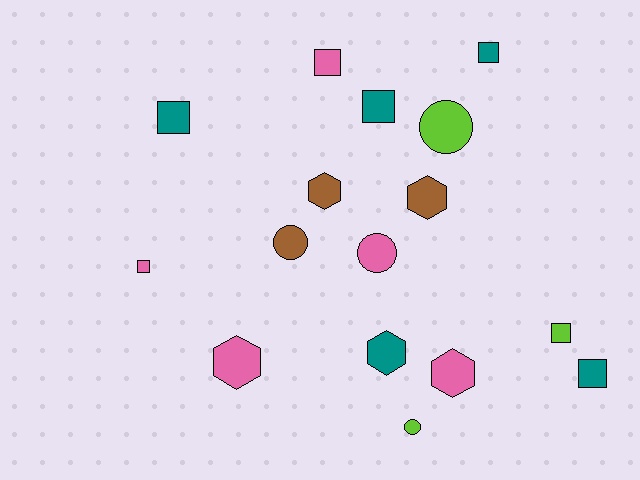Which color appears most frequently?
Pink, with 5 objects.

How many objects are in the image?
There are 16 objects.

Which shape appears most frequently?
Square, with 7 objects.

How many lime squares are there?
There is 1 lime square.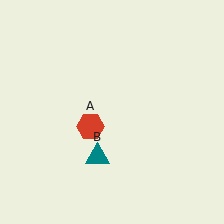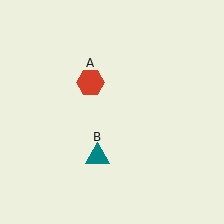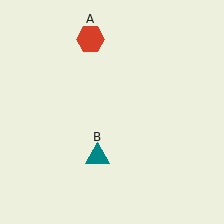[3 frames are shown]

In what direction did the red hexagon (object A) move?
The red hexagon (object A) moved up.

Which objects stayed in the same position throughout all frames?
Teal triangle (object B) remained stationary.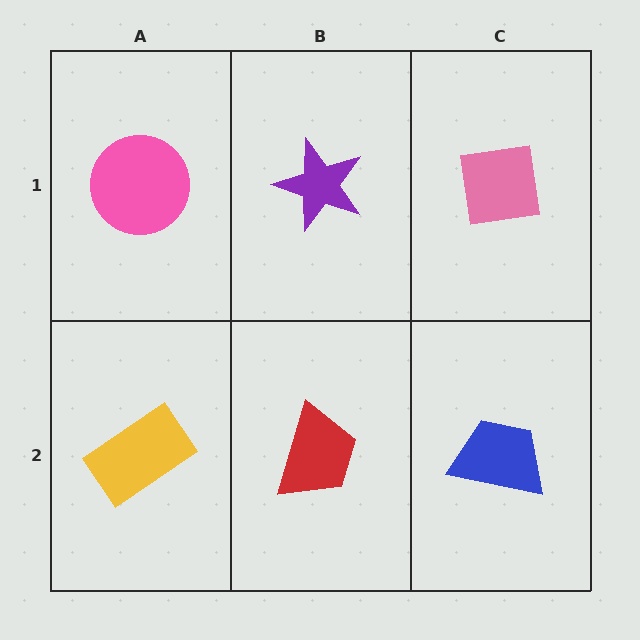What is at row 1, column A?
A pink circle.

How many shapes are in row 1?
3 shapes.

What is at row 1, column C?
A pink square.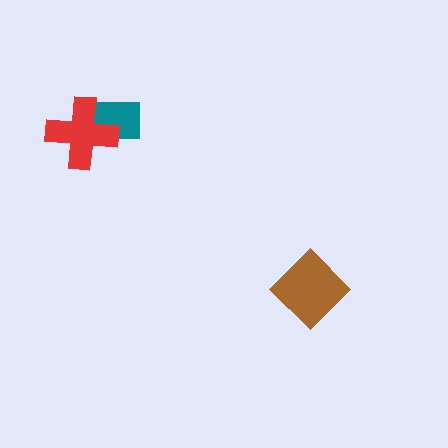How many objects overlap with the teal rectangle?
1 object overlaps with the teal rectangle.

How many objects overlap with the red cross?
1 object overlaps with the red cross.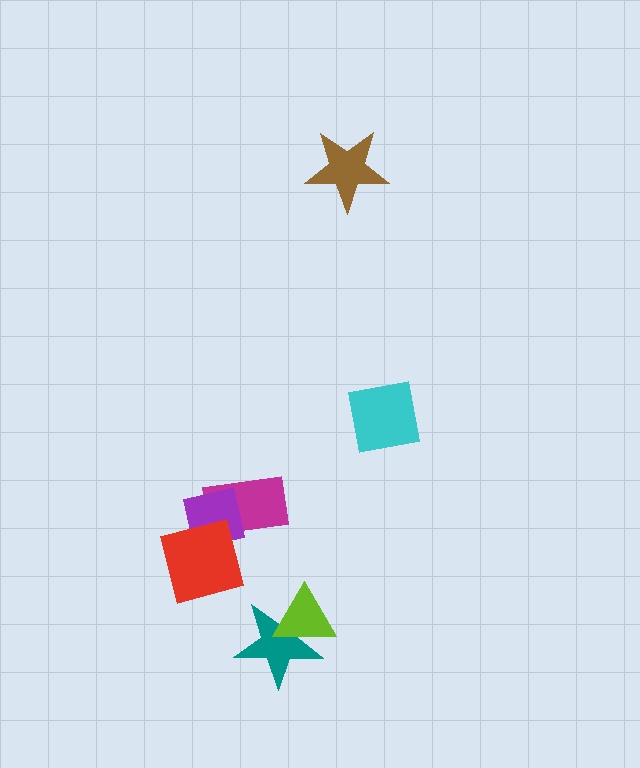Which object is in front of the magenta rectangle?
The purple square is in front of the magenta rectangle.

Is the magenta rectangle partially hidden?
Yes, it is partially covered by another shape.